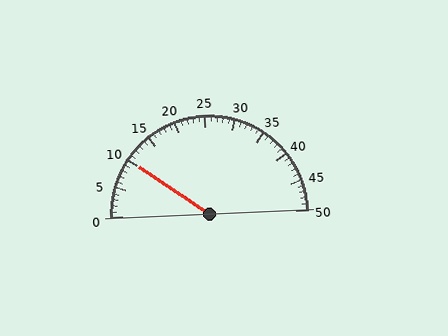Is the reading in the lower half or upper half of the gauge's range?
The reading is in the lower half of the range (0 to 50).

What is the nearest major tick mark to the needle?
The nearest major tick mark is 10.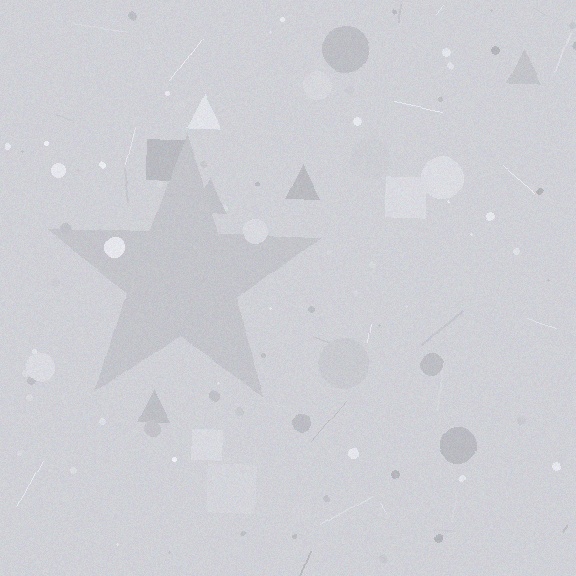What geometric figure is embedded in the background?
A star is embedded in the background.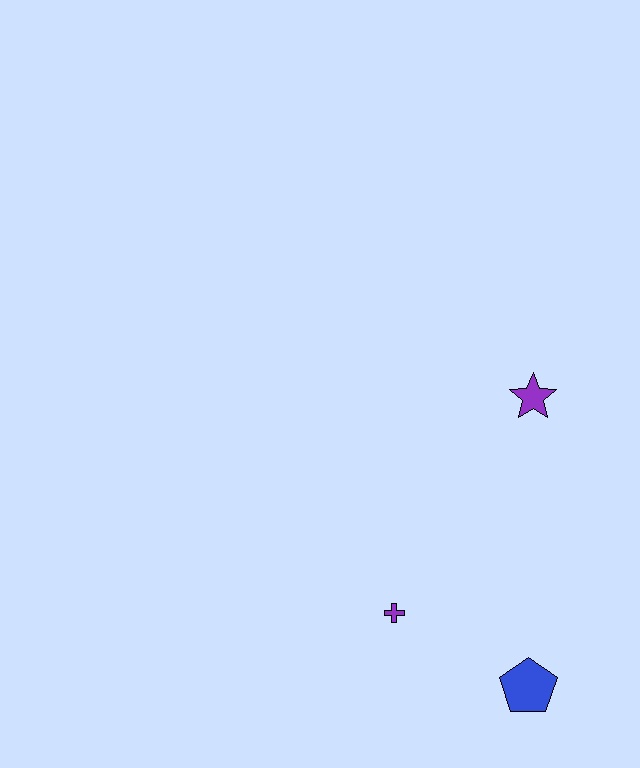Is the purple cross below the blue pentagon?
No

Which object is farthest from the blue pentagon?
The purple star is farthest from the blue pentagon.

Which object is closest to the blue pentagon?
The purple cross is closest to the blue pentagon.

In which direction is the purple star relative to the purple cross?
The purple star is above the purple cross.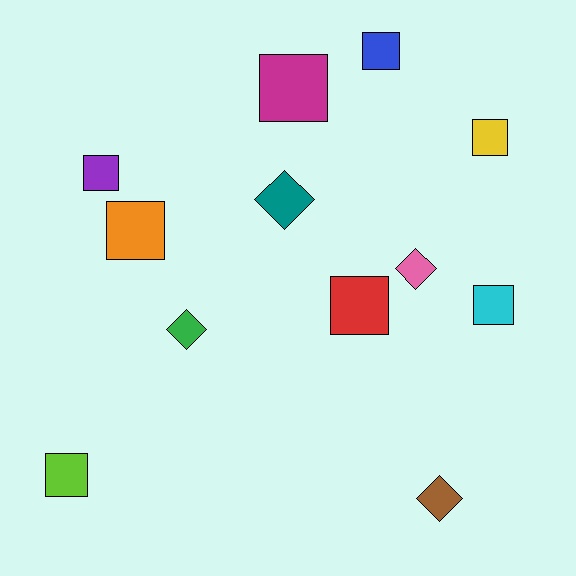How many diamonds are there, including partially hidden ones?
There are 4 diamonds.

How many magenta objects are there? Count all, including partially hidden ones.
There is 1 magenta object.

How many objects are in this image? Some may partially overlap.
There are 12 objects.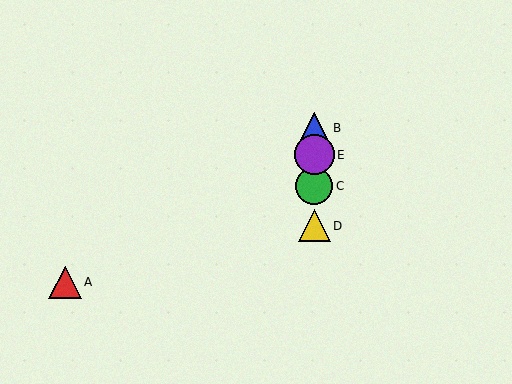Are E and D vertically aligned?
Yes, both are at x≈314.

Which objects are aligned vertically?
Objects B, C, D, E are aligned vertically.